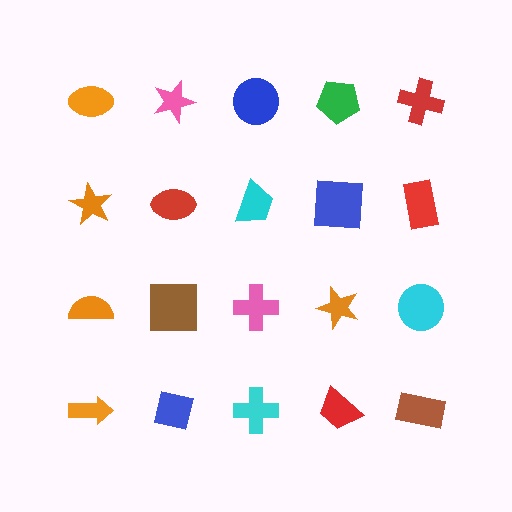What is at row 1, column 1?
An orange ellipse.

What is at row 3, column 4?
An orange star.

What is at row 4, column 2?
A blue square.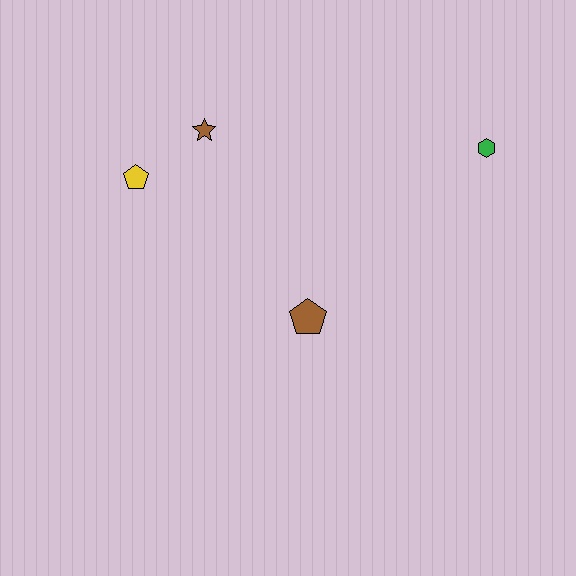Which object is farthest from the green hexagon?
The yellow pentagon is farthest from the green hexagon.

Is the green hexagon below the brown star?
Yes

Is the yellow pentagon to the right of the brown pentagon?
No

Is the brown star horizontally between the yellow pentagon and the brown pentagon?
Yes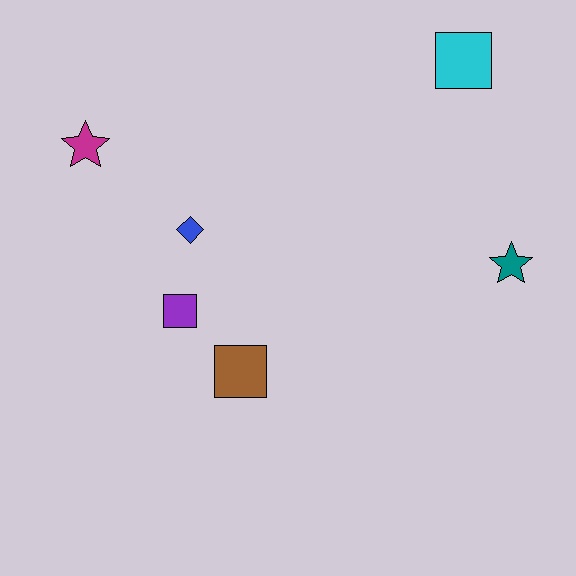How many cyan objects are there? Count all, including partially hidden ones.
There is 1 cyan object.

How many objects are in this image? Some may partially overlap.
There are 6 objects.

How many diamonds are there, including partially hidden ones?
There is 1 diamond.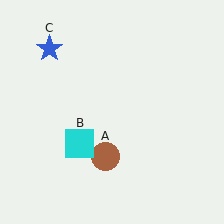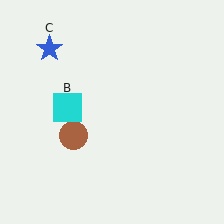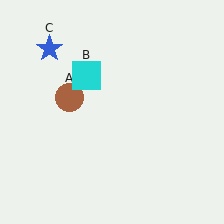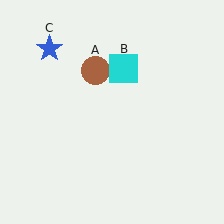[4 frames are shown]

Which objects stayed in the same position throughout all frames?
Blue star (object C) remained stationary.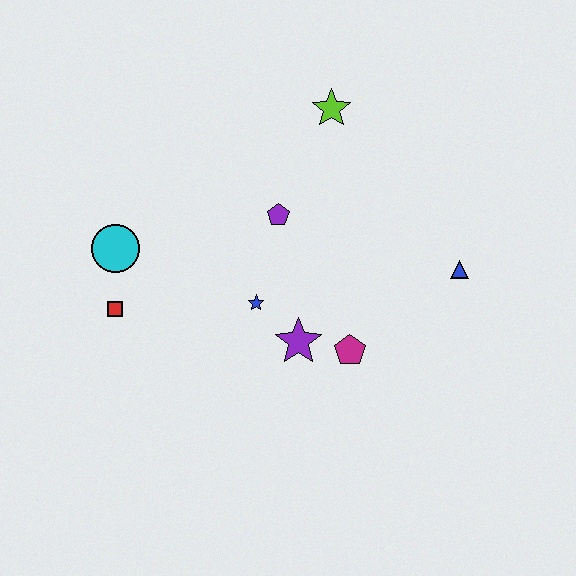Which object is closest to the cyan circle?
The red square is closest to the cyan circle.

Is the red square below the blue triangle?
Yes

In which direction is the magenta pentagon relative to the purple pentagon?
The magenta pentagon is below the purple pentagon.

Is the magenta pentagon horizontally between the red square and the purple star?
No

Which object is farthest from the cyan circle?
The blue triangle is farthest from the cyan circle.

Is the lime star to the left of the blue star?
No